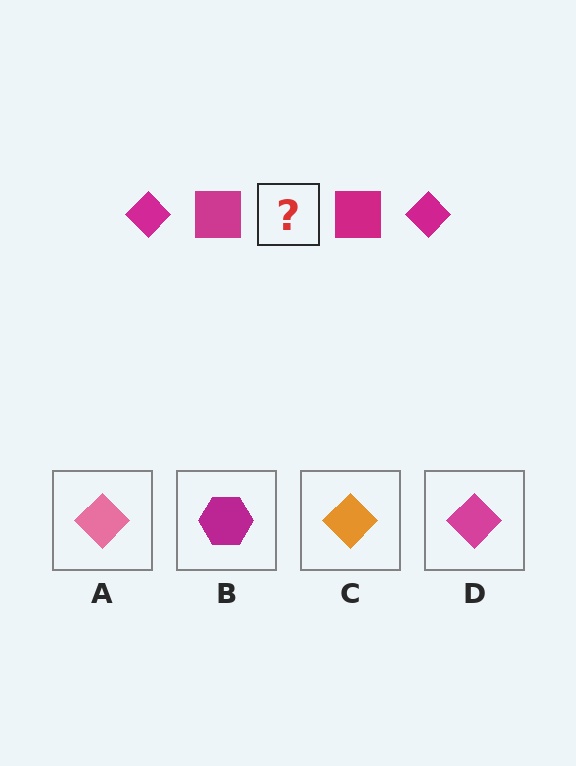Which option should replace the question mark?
Option D.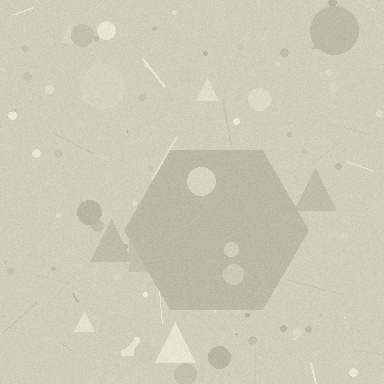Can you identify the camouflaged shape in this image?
The camouflaged shape is a hexagon.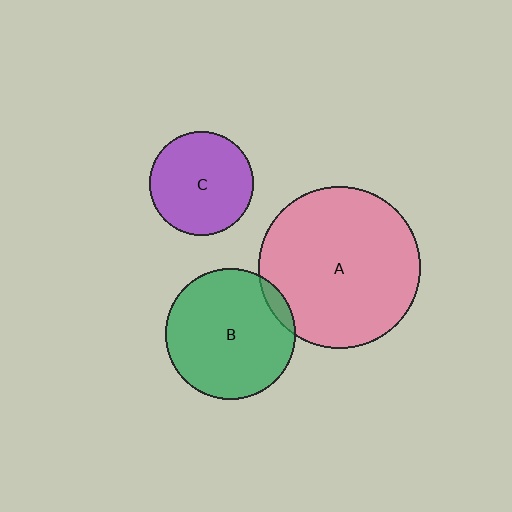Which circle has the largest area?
Circle A (pink).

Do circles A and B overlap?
Yes.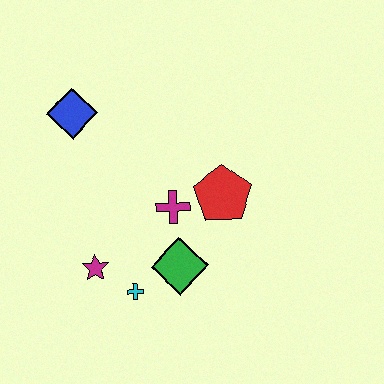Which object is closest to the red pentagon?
The magenta cross is closest to the red pentagon.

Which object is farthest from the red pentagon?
The blue diamond is farthest from the red pentagon.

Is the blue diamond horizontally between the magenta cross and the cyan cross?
No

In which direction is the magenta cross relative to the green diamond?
The magenta cross is above the green diamond.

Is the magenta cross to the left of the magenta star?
No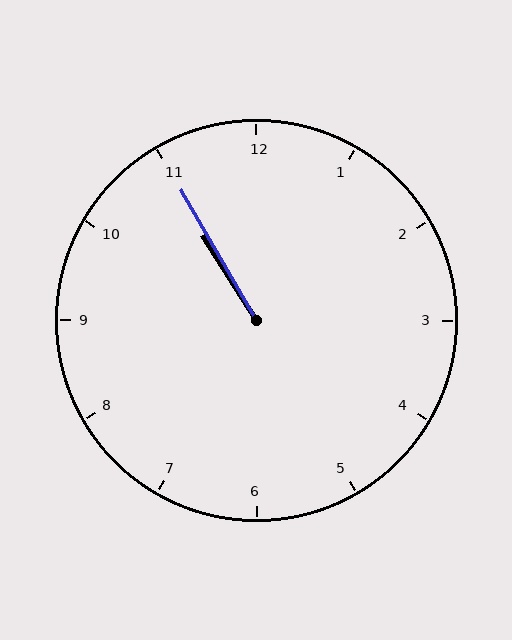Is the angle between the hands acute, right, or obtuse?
It is acute.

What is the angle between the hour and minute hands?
Approximately 2 degrees.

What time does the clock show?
10:55.